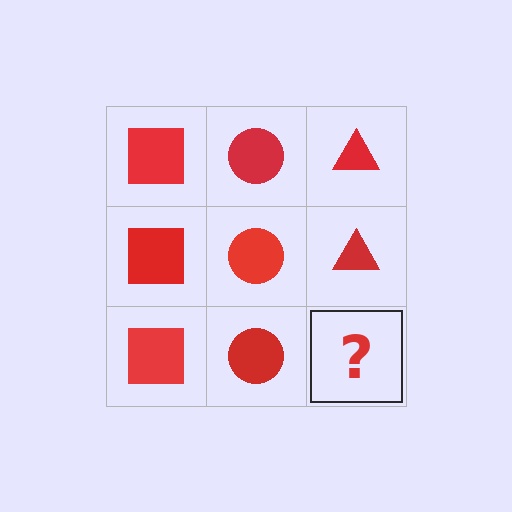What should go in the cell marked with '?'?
The missing cell should contain a red triangle.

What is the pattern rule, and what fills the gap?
The rule is that each column has a consistent shape. The gap should be filled with a red triangle.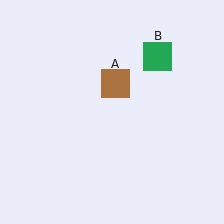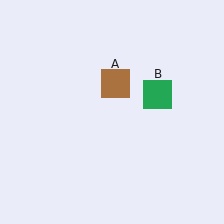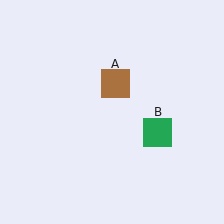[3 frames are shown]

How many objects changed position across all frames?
1 object changed position: green square (object B).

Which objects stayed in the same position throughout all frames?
Brown square (object A) remained stationary.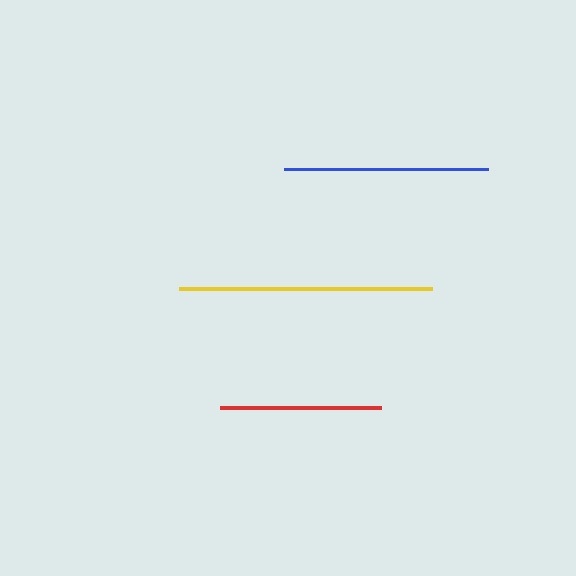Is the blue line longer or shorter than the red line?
The blue line is longer than the red line.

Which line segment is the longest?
The yellow line is the longest at approximately 253 pixels.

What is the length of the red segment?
The red segment is approximately 161 pixels long.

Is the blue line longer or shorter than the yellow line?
The yellow line is longer than the blue line.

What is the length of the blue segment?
The blue segment is approximately 204 pixels long.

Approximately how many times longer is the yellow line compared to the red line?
The yellow line is approximately 1.6 times the length of the red line.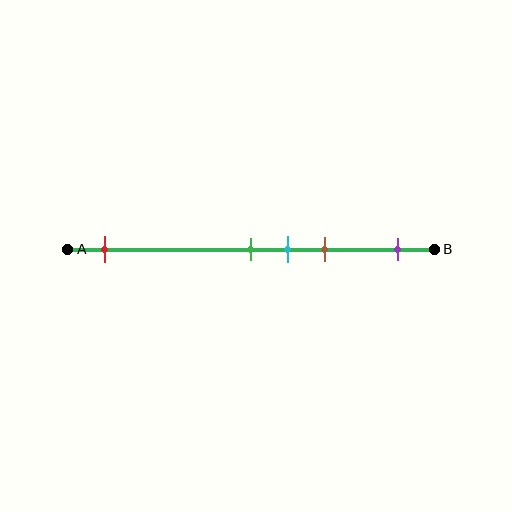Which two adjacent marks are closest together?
The green and cyan marks are the closest adjacent pair.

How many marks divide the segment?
There are 5 marks dividing the segment.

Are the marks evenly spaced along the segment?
No, the marks are not evenly spaced.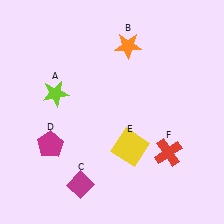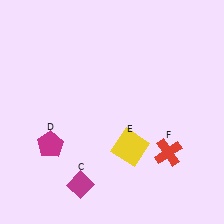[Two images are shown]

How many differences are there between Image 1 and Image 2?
There are 2 differences between the two images.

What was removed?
The orange star (B), the lime star (A) were removed in Image 2.